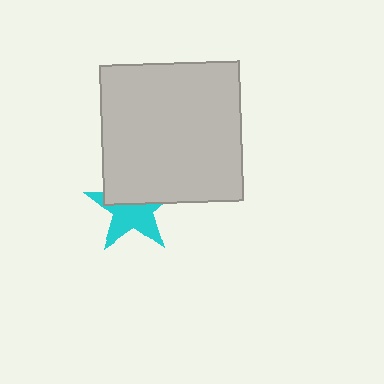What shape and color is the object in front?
The object in front is a light gray square.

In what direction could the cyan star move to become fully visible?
The cyan star could move down. That would shift it out from behind the light gray square entirely.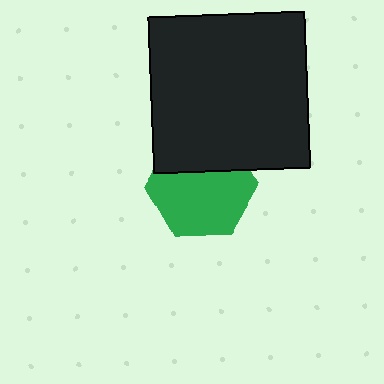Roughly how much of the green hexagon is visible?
Most of it is visible (roughly 65%).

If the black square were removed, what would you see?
You would see the complete green hexagon.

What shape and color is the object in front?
The object in front is a black square.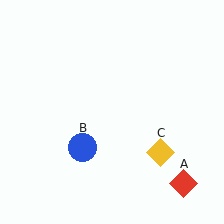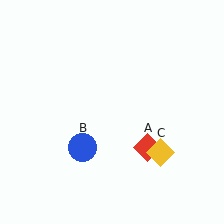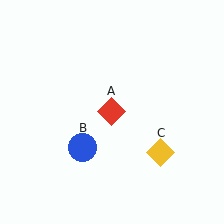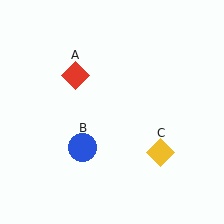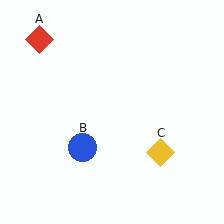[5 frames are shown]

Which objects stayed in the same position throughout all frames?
Blue circle (object B) and yellow diamond (object C) remained stationary.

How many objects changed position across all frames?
1 object changed position: red diamond (object A).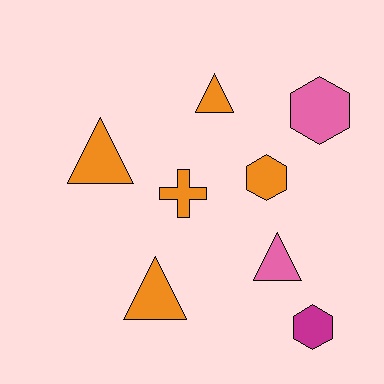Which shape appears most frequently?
Triangle, with 4 objects.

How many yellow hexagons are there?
There are no yellow hexagons.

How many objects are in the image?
There are 8 objects.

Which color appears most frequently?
Orange, with 5 objects.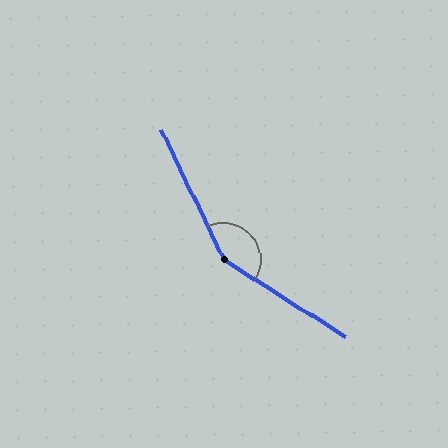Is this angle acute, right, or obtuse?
It is obtuse.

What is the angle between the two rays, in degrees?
Approximately 148 degrees.